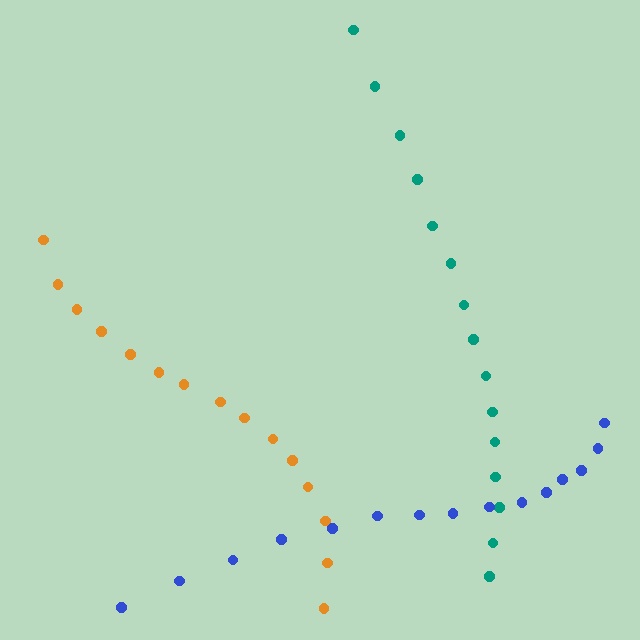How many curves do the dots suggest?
There are 3 distinct paths.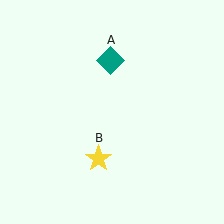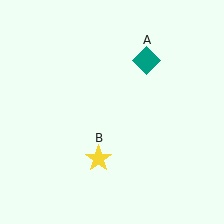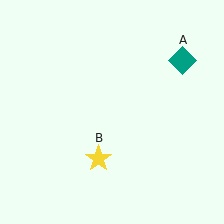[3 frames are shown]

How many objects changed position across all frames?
1 object changed position: teal diamond (object A).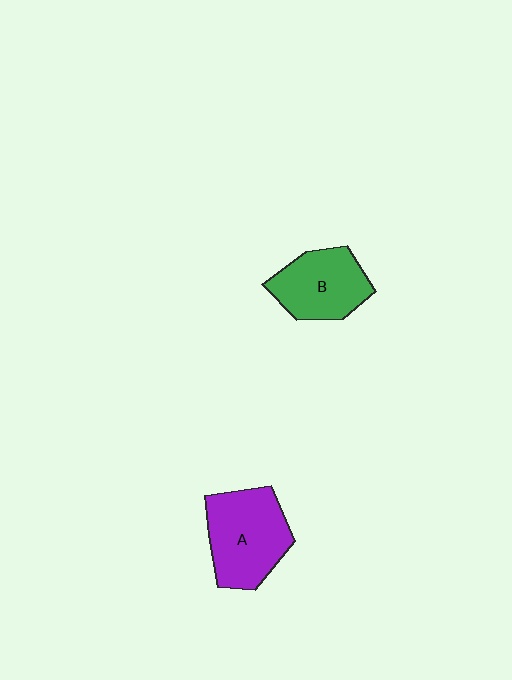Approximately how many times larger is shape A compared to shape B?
Approximately 1.2 times.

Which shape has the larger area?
Shape A (purple).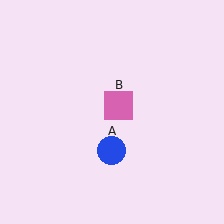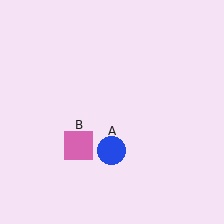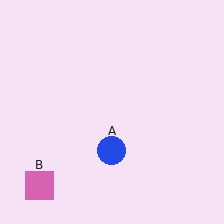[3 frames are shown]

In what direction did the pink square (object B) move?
The pink square (object B) moved down and to the left.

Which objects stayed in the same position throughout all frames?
Blue circle (object A) remained stationary.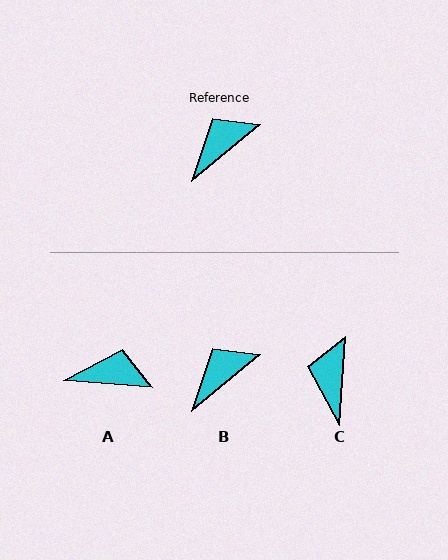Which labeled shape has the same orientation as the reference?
B.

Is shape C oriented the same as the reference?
No, it is off by about 46 degrees.